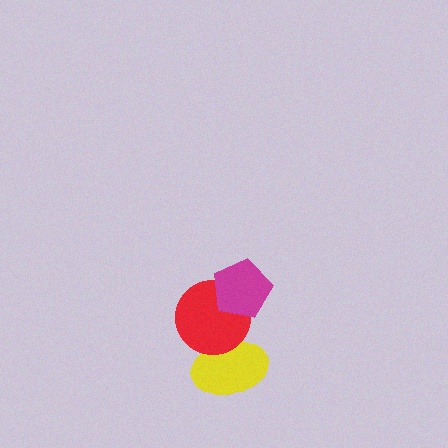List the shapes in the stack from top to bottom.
From top to bottom: the magenta pentagon, the red circle, the yellow ellipse.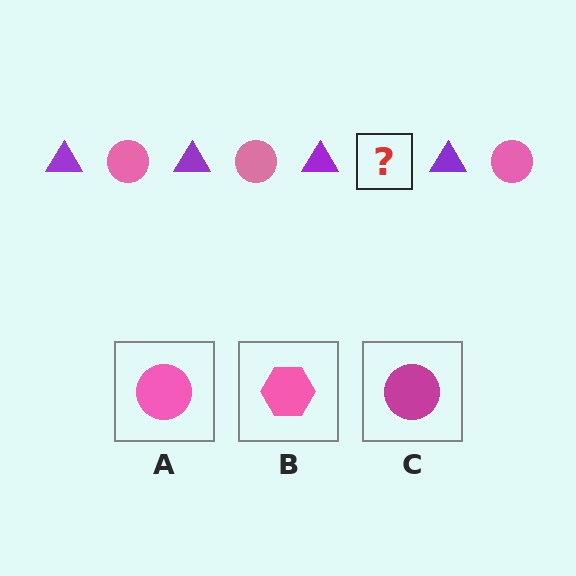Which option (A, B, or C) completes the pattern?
A.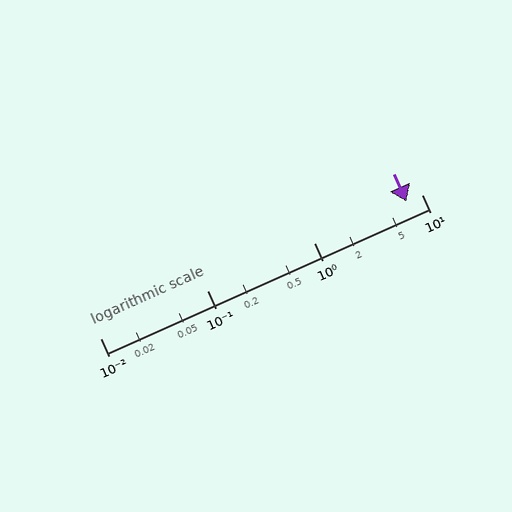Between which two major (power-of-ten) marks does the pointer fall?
The pointer is between 1 and 10.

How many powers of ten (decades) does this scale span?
The scale spans 3 decades, from 0.01 to 10.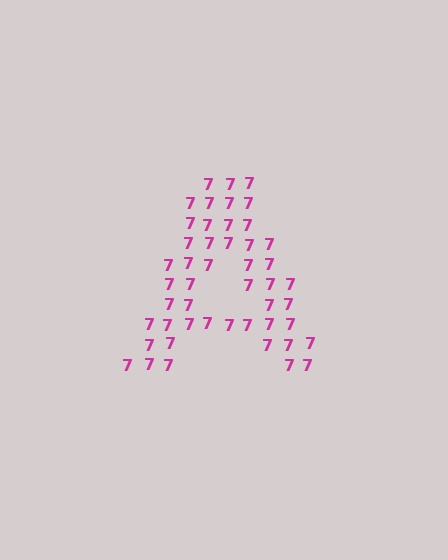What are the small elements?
The small elements are digit 7's.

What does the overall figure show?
The overall figure shows the letter A.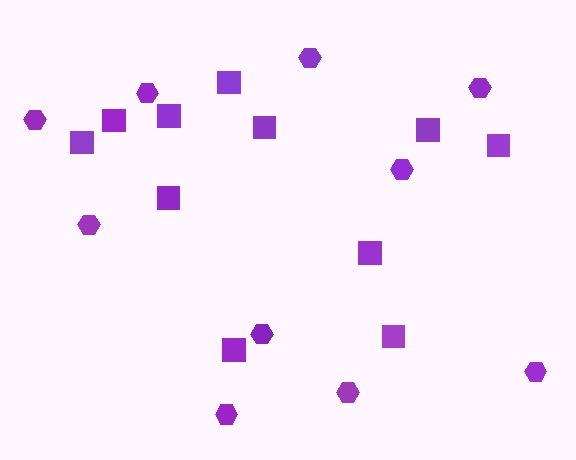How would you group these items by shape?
There are 2 groups: one group of squares (11) and one group of hexagons (10).